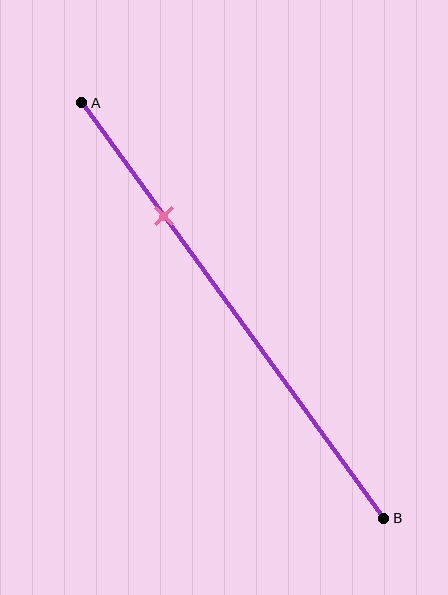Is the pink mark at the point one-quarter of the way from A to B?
Yes, the mark is approximately at the one-quarter point.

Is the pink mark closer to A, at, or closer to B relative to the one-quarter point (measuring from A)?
The pink mark is approximately at the one-quarter point of segment AB.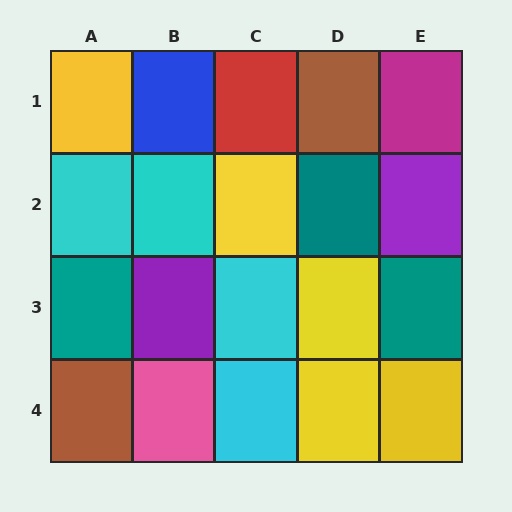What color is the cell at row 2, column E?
Purple.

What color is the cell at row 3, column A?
Teal.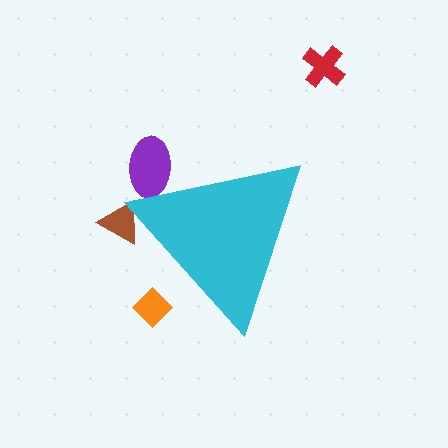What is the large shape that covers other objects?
A cyan triangle.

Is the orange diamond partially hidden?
Yes, the orange diamond is partially hidden behind the cyan triangle.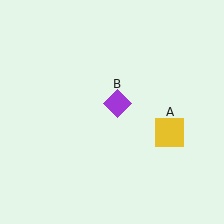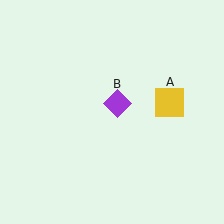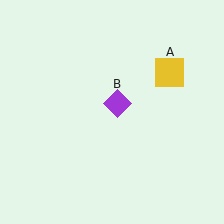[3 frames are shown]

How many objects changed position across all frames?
1 object changed position: yellow square (object A).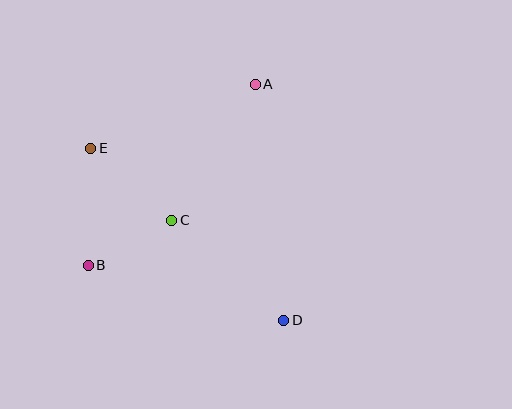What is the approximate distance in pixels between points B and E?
The distance between B and E is approximately 117 pixels.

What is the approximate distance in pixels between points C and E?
The distance between C and E is approximately 109 pixels.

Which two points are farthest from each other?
Points D and E are farthest from each other.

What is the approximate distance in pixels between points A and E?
The distance between A and E is approximately 176 pixels.